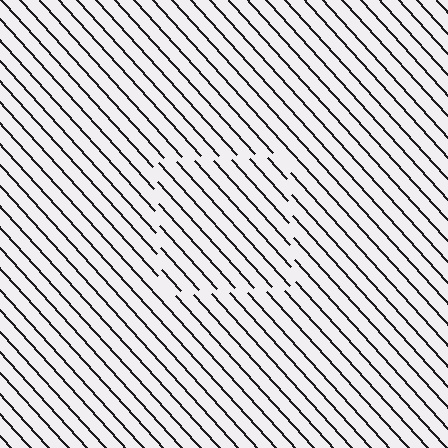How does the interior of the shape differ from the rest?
The interior of the shape contains the same grating, shifted by half a period — the contour is defined by the phase discontinuity where line-ends from the inner and outer gratings abut.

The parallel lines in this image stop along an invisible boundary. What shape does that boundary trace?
An illusory square. The interior of the shape contains the same grating, shifted by half a period — the contour is defined by the phase discontinuity where line-ends from the inner and outer gratings abut.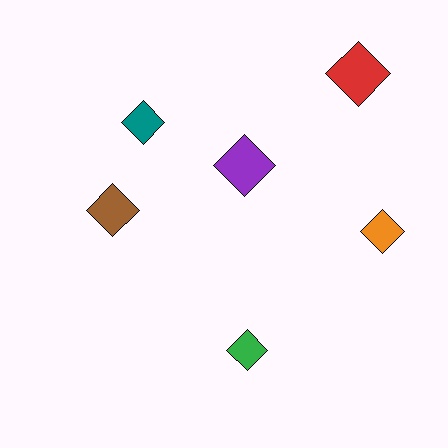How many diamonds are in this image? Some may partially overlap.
There are 6 diamonds.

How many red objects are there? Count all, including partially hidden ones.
There is 1 red object.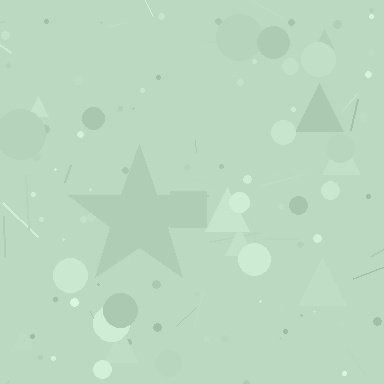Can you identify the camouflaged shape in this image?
The camouflaged shape is a star.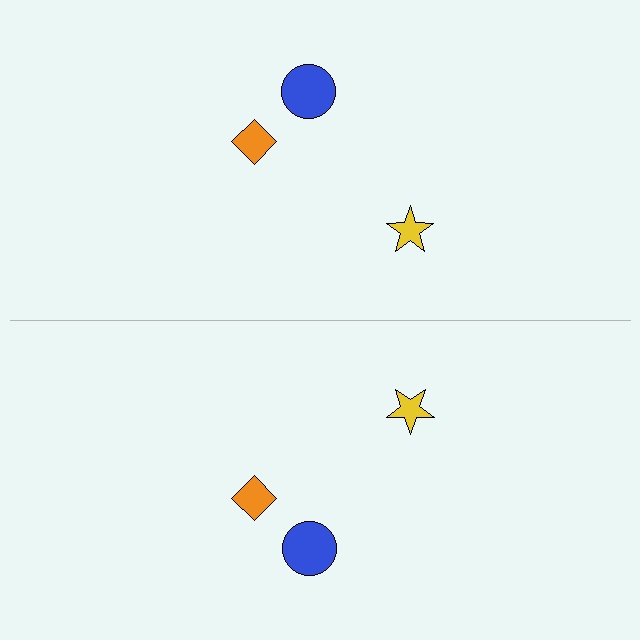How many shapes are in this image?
There are 6 shapes in this image.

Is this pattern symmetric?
Yes, this pattern has bilateral (reflection) symmetry.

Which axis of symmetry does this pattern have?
The pattern has a horizontal axis of symmetry running through the center of the image.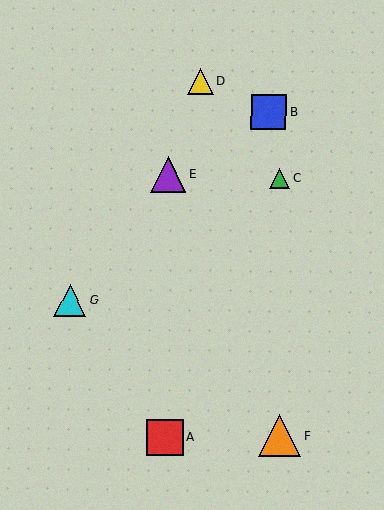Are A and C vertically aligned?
No, A is at x≈165 and C is at x≈279.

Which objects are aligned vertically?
Objects A, E are aligned vertically.